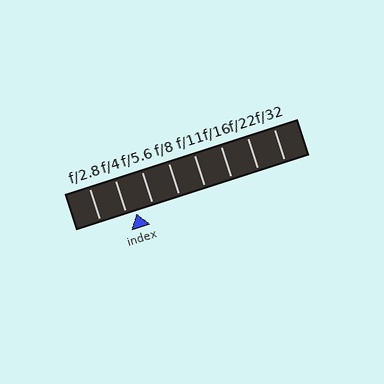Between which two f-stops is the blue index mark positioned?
The index mark is between f/4 and f/5.6.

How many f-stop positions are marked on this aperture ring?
There are 8 f-stop positions marked.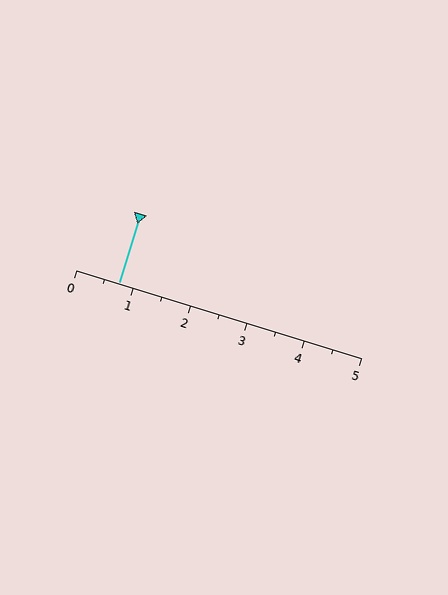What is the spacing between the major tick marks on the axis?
The major ticks are spaced 1 apart.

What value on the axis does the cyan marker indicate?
The marker indicates approximately 0.8.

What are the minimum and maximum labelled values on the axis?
The axis runs from 0 to 5.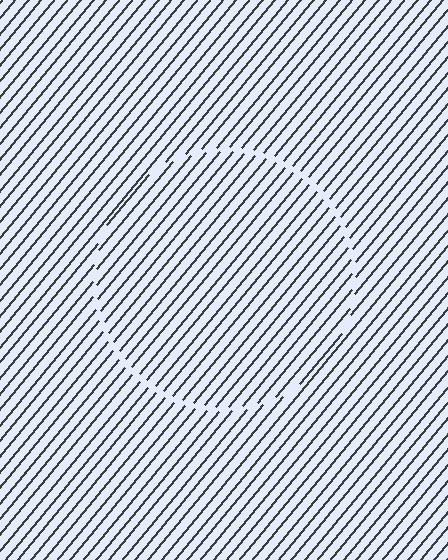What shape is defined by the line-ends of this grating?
An illusory circle. The interior of the shape contains the same grating, shifted by half a period — the contour is defined by the phase discontinuity where line-ends from the inner and outer gratings abut.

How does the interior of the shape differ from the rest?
The interior of the shape contains the same grating, shifted by half a period — the contour is defined by the phase discontinuity where line-ends from the inner and outer gratings abut.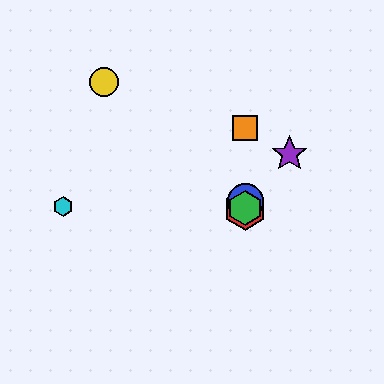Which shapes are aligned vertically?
The red hexagon, the blue circle, the green hexagon, the orange square are aligned vertically.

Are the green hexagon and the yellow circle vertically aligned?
No, the green hexagon is at x≈245 and the yellow circle is at x≈104.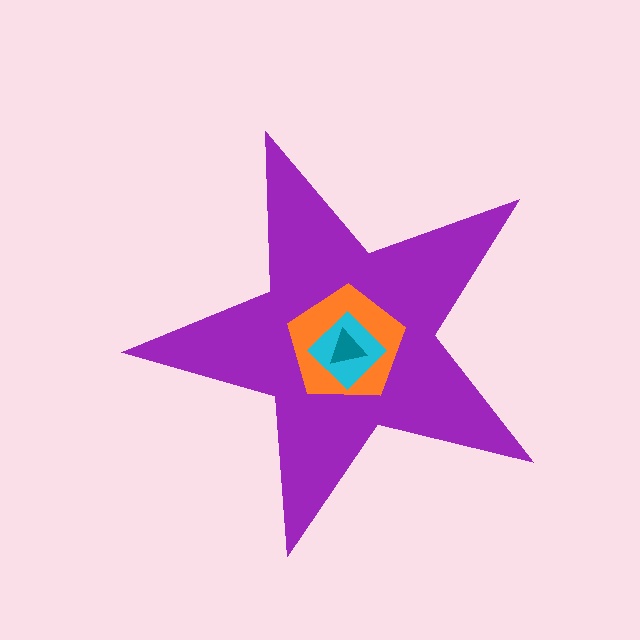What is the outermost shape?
The purple star.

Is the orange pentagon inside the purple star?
Yes.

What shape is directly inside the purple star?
The orange pentagon.